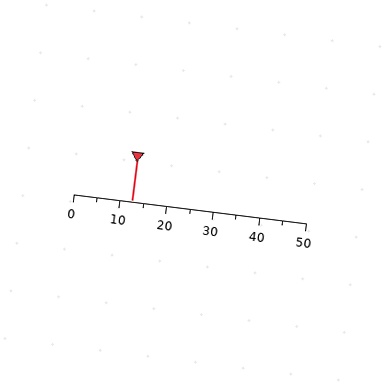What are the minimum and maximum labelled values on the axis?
The axis runs from 0 to 50.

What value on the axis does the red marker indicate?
The marker indicates approximately 12.5.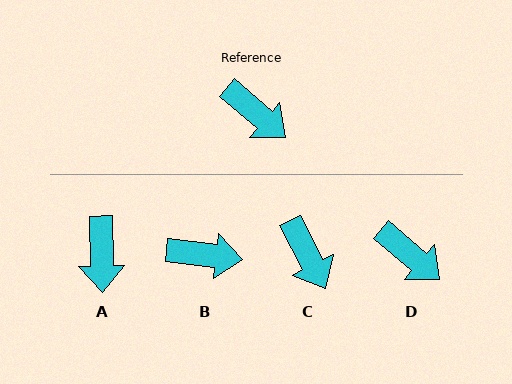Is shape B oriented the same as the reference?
No, it is off by about 34 degrees.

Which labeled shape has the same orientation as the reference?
D.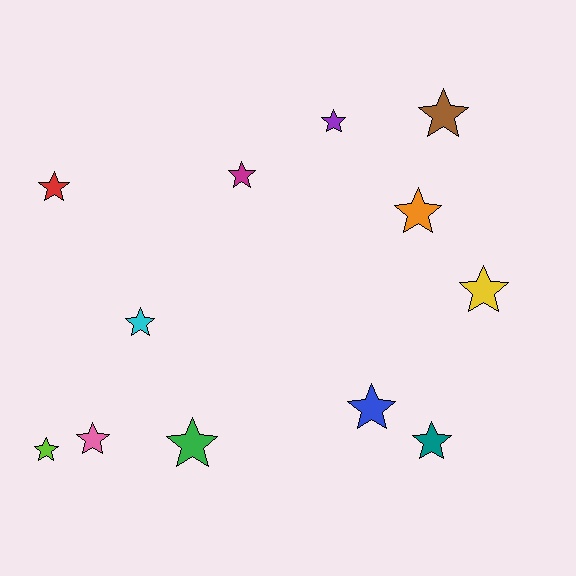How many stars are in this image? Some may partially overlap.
There are 12 stars.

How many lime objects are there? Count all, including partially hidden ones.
There is 1 lime object.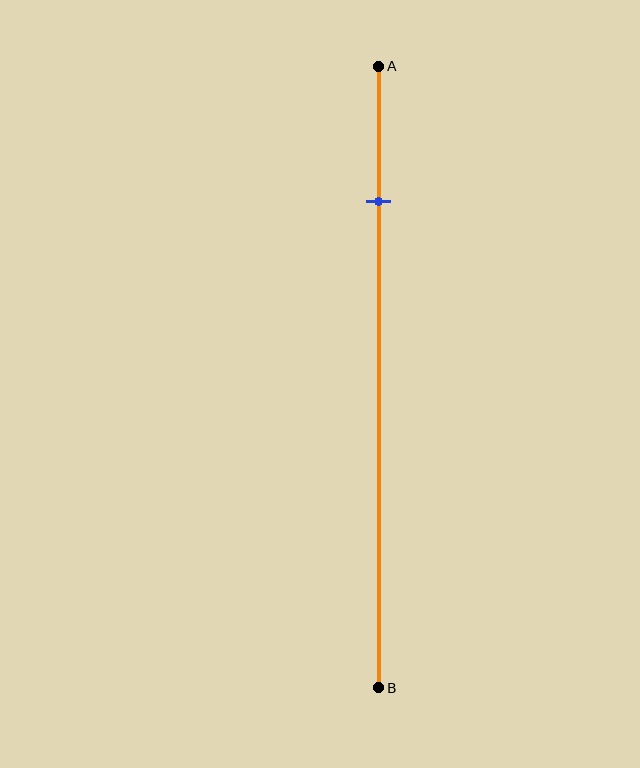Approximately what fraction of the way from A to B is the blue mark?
The blue mark is approximately 20% of the way from A to B.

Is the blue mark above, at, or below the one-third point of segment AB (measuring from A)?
The blue mark is above the one-third point of segment AB.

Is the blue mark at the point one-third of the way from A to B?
No, the mark is at about 20% from A, not at the 33% one-third point.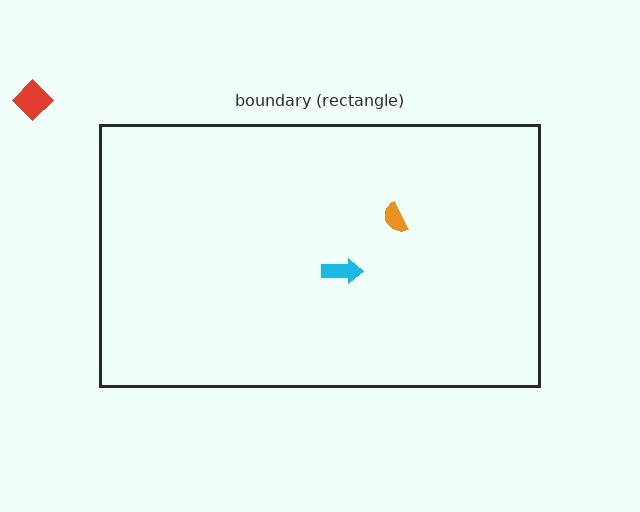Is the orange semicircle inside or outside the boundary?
Inside.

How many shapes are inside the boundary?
2 inside, 1 outside.